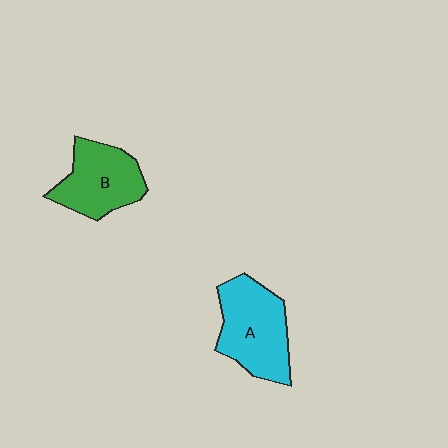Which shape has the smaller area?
Shape B (green).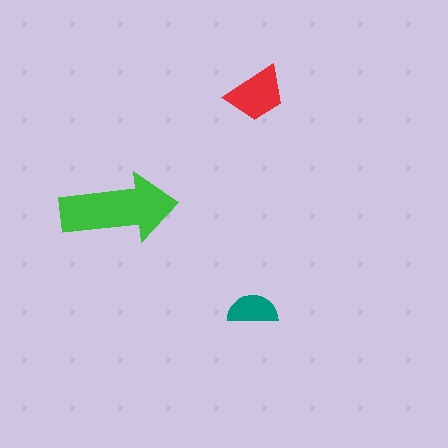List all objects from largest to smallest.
The green arrow, the red trapezoid, the teal semicircle.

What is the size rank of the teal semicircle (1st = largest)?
3rd.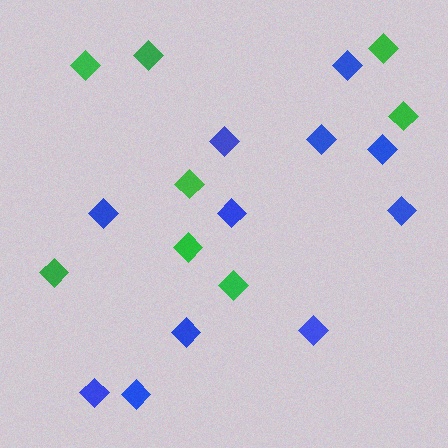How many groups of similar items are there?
There are 2 groups: one group of blue diamonds (11) and one group of green diamonds (8).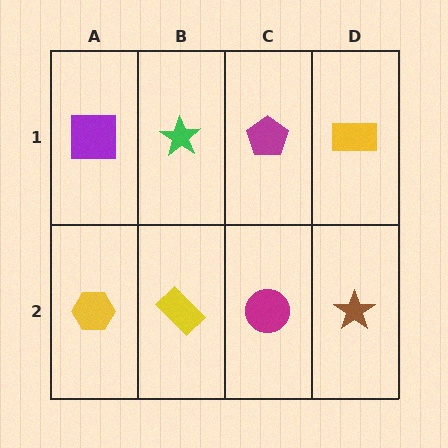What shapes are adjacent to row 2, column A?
A purple square (row 1, column A), a yellow rectangle (row 2, column B).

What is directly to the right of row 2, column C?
A brown star.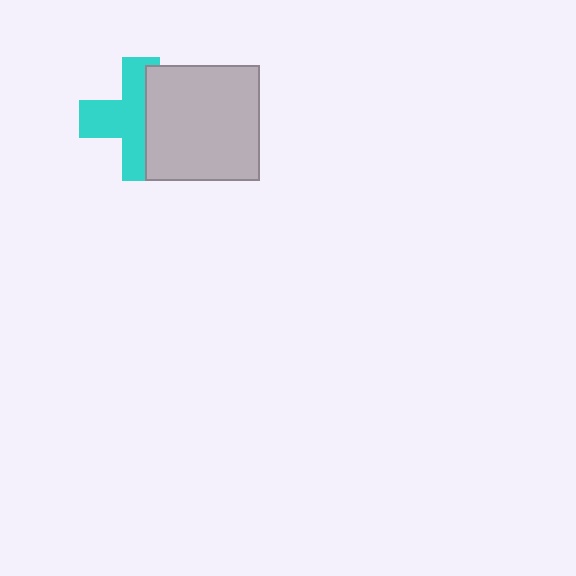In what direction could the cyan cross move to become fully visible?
The cyan cross could move left. That would shift it out from behind the light gray square entirely.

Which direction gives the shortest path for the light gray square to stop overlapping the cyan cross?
Moving right gives the shortest separation.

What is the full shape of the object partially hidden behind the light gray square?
The partially hidden object is a cyan cross.